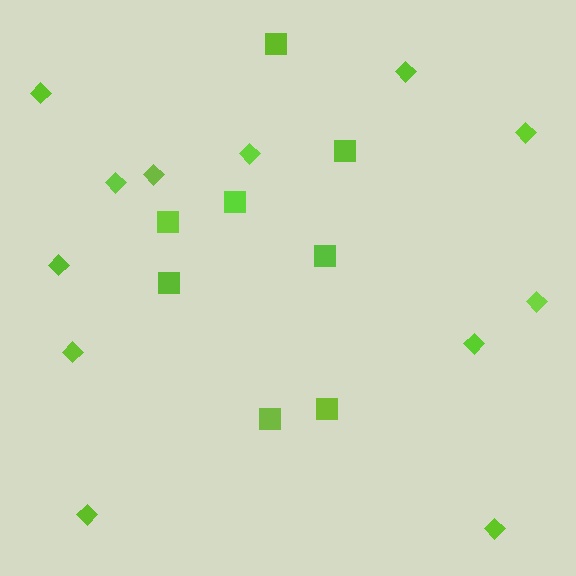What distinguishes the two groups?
There are 2 groups: one group of diamonds (12) and one group of squares (8).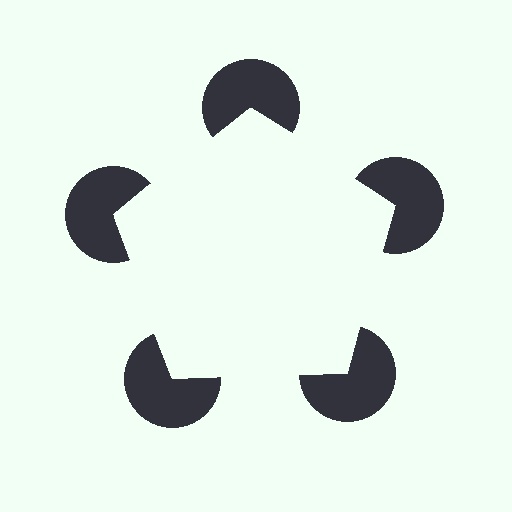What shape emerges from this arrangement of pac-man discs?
An illusory pentagon — its edges are inferred from the aligned wedge cuts in the pac-man discs, not physically drawn.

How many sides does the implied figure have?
5 sides.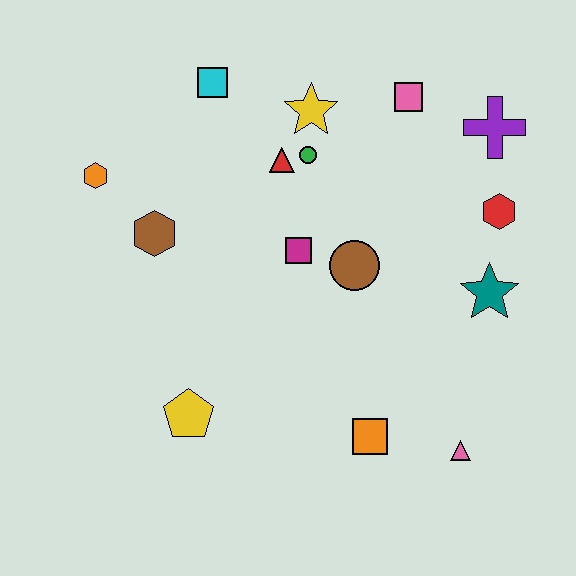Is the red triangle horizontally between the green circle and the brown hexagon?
Yes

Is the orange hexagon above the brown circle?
Yes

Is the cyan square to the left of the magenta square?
Yes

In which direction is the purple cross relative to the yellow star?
The purple cross is to the right of the yellow star.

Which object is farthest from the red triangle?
The pink triangle is farthest from the red triangle.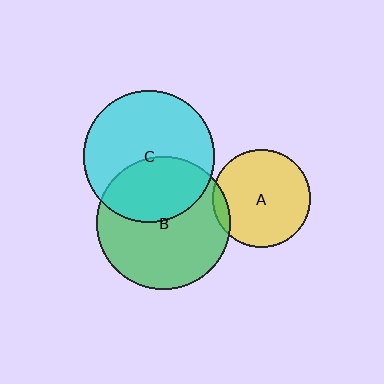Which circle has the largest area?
Circle B (green).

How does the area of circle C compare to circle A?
Approximately 1.8 times.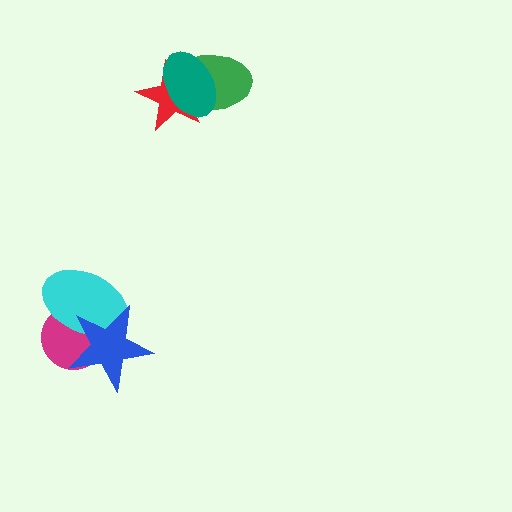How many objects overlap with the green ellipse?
2 objects overlap with the green ellipse.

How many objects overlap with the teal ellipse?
2 objects overlap with the teal ellipse.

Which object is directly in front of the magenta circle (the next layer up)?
The cyan ellipse is directly in front of the magenta circle.